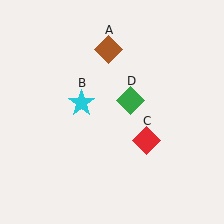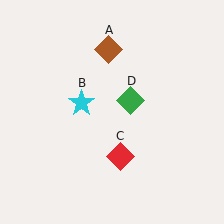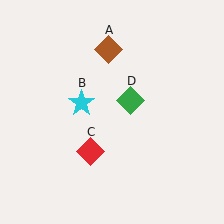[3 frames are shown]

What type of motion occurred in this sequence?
The red diamond (object C) rotated clockwise around the center of the scene.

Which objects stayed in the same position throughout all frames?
Brown diamond (object A) and cyan star (object B) and green diamond (object D) remained stationary.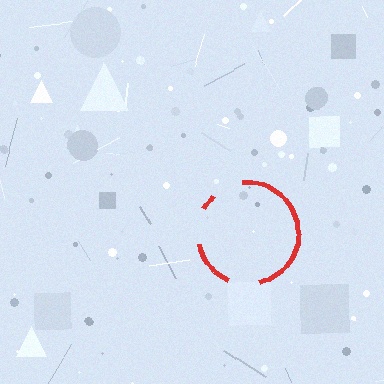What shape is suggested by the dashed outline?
The dashed outline suggests a circle.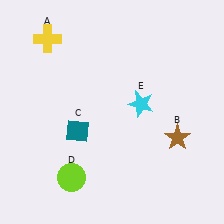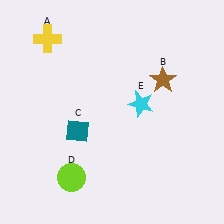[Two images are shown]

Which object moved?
The brown star (B) moved up.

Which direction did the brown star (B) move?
The brown star (B) moved up.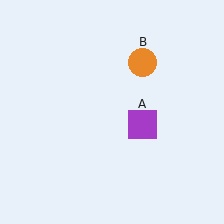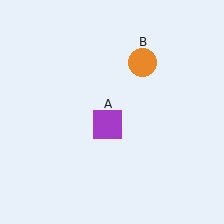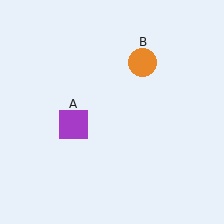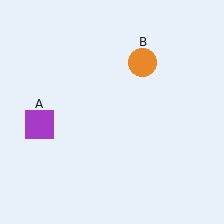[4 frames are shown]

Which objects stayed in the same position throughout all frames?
Orange circle (object B) remained stationary.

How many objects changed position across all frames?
1 object changed position: purple square (object A).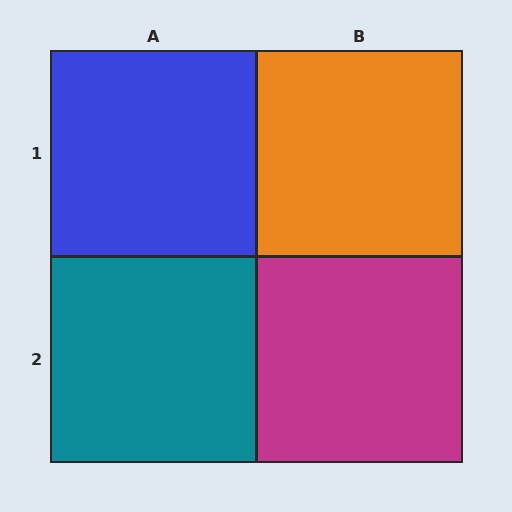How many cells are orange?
1 cell is orange.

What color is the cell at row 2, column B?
Magenta.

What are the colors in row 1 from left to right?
Blue, orange.